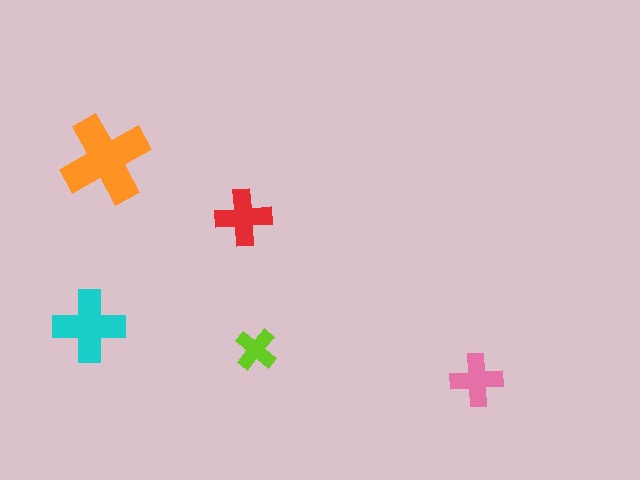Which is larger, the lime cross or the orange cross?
The orange one.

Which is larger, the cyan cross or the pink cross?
The cyan one.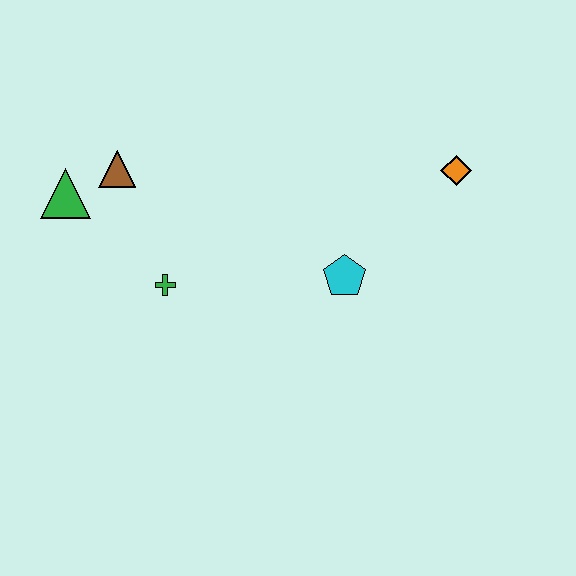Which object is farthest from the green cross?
The orange diamond is farthest from the green cross.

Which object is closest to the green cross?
The brown triangle is closest to the green cross.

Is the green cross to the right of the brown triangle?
Yes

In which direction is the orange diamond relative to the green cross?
The orange diamond is to the right of the green cross.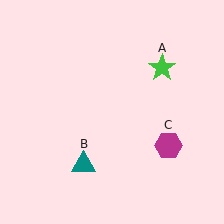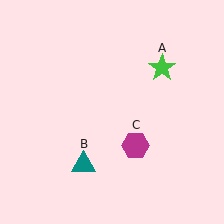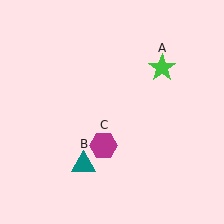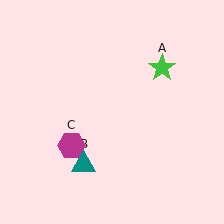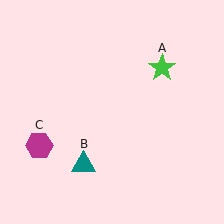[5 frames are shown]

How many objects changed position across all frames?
1 object changed position: magenta hexagon (object C).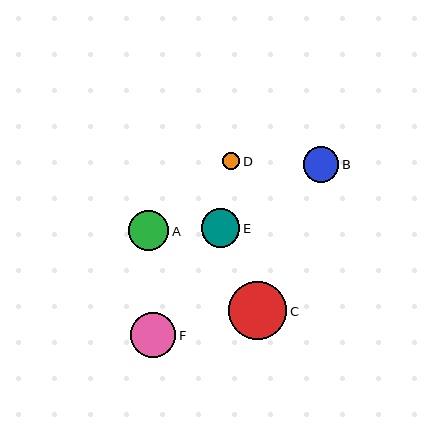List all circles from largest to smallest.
From largest to smallest: C, F, A, E, B, D.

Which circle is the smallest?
Circle D is the smallest with a size of approximately 17 pixels.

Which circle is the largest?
Circle C is the largest with a size of approximately 58 pixels.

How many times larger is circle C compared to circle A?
Circle C is approximately 1.5 times the size of circle A.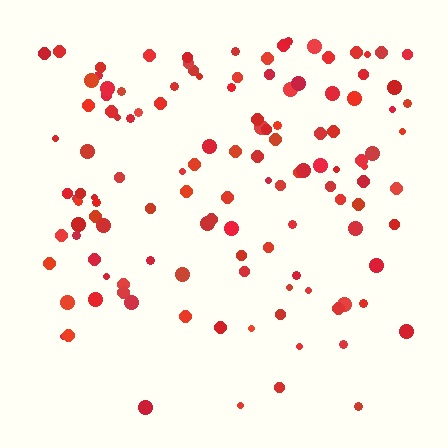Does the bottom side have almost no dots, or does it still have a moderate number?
Still a moderate number, just noticeably fewer than the top.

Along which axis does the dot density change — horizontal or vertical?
Vertical.